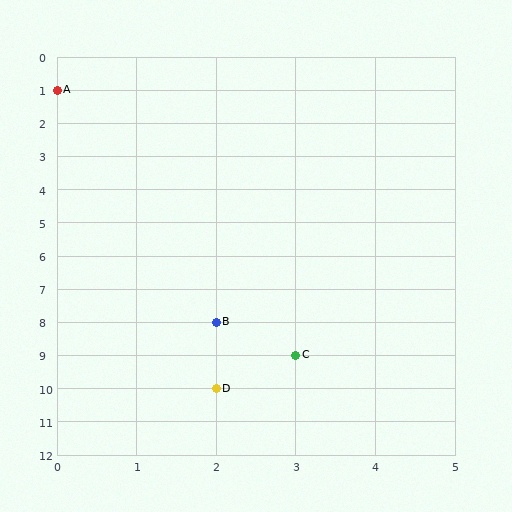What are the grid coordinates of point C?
Point C is at grid coordinates (3, 9).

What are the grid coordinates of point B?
Point B is at grid coordinates (2, 8).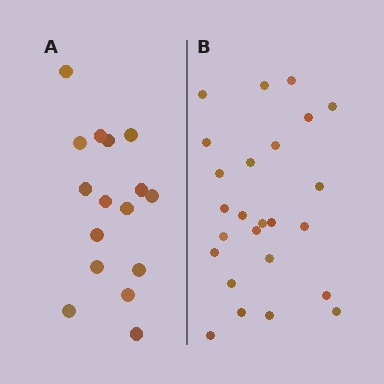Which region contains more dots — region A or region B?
Region B (the right region) has more dots.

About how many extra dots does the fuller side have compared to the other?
Region B has roughly 8 or so more dots than region A.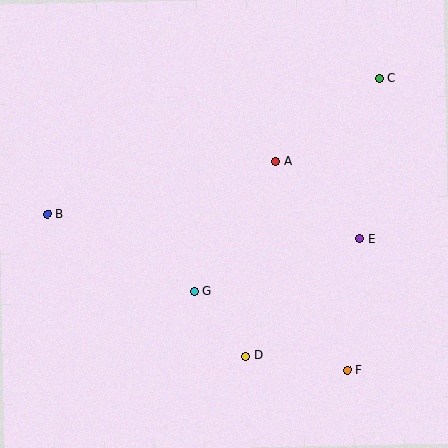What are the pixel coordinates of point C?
Point C is at (379, 78).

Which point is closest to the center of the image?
Point G at (195, 291) is closest to the center.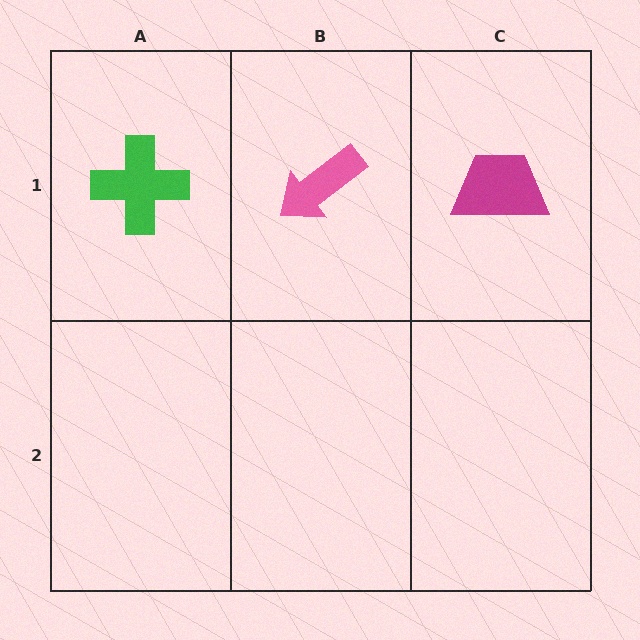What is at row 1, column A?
A green cross.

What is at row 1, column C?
A magenta trapezoid.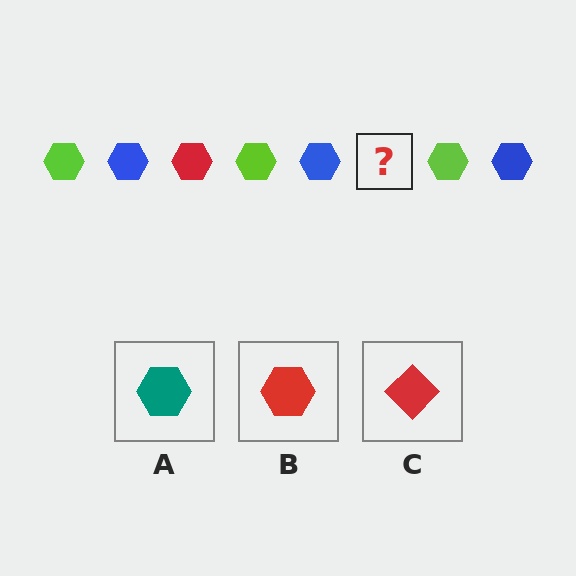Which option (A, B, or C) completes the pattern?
B.